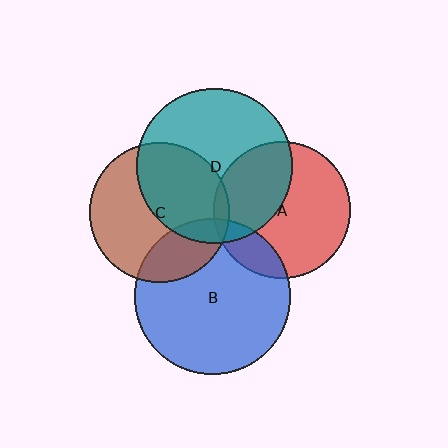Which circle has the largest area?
Circle D (teal).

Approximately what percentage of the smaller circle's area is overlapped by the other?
Approximately 15%.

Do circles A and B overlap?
Yes.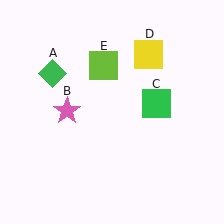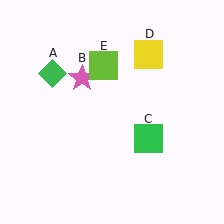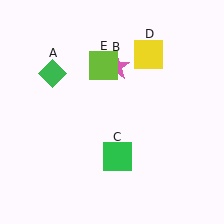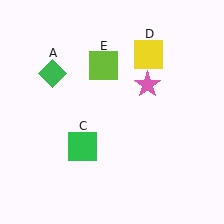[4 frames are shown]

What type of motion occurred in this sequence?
The pink star (object B), green square (object C) rotated clockwise around the center of the scene.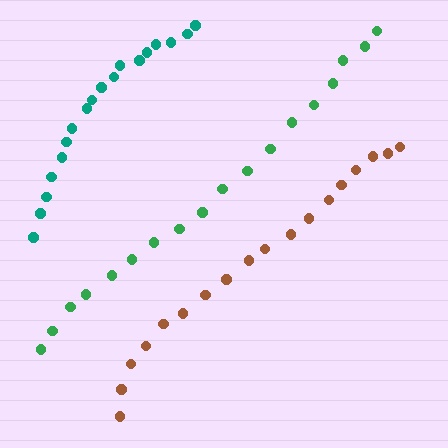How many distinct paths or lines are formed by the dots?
There are 3 distinct paths.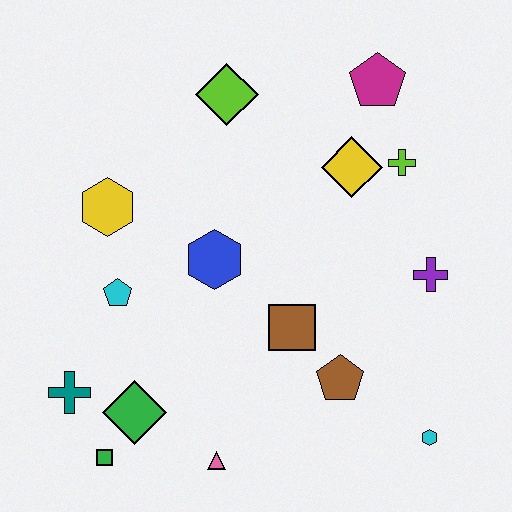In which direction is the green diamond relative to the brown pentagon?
The green diamond is to the left of the brown pentagon.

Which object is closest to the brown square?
The brown pentagon is closest to the brown square.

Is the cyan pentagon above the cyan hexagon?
Yes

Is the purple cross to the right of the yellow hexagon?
Yes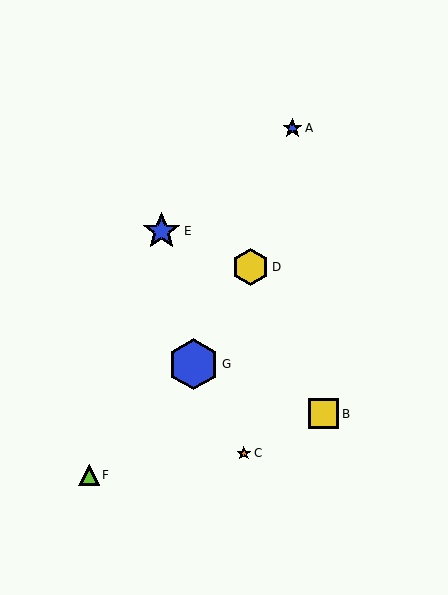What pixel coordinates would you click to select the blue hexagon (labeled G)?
Click at (193, 364) to select the blue hexagon G.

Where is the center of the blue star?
The center of the blue star is at (162, 231).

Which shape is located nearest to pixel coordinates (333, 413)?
The yellow square (labeled B) at (324, 414) is nearest to that location.